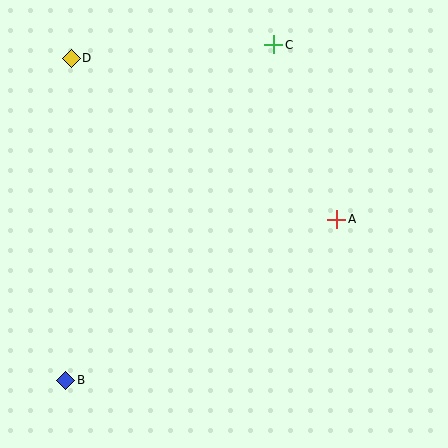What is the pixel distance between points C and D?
The distance between C and D is 203 pixels.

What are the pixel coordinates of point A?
Point A is at (337, 219).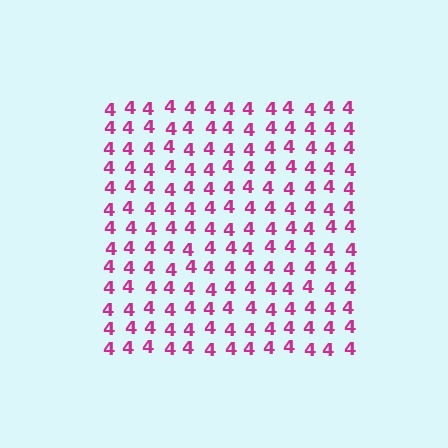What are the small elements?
The small elements are digit 4's.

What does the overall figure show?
The overall figure shows a square.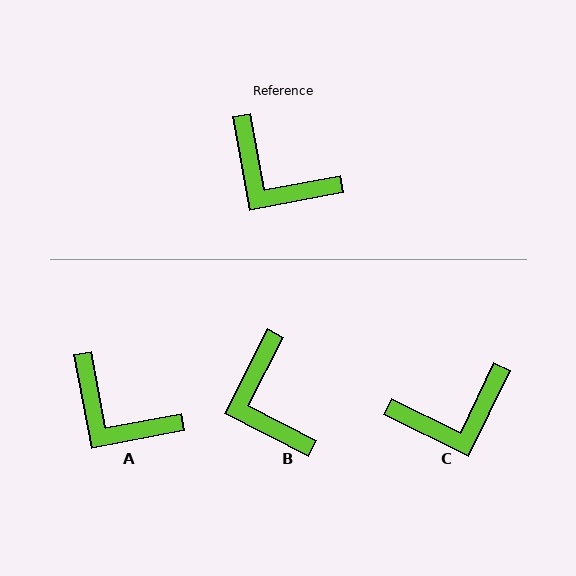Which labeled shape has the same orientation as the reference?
A.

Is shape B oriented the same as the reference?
No, it is off by about 38 degrees.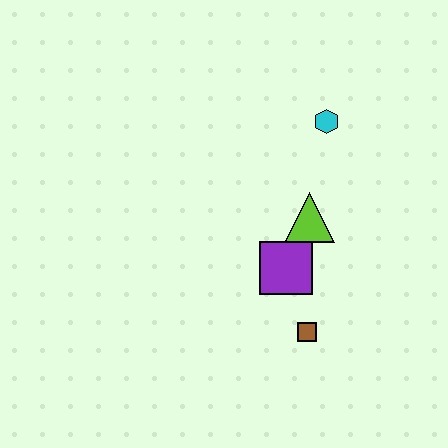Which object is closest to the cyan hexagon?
The lime triangle is closest to the cyan hexagon.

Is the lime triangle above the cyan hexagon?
No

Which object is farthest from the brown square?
The cyan hexagon is farthest from the brown square.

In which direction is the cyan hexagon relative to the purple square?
The cyan hexagon is above the purple square.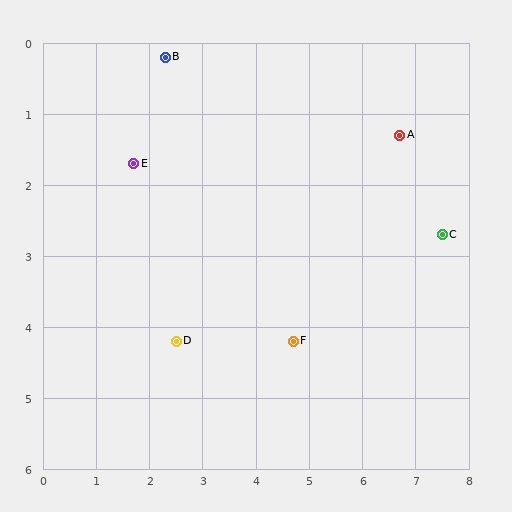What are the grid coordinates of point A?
Point A is at approximately (6.7, 1.3).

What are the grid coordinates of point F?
Point F is at approximately (4.7, 4.2).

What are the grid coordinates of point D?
Point D is at approximately (2.5, 4.2).